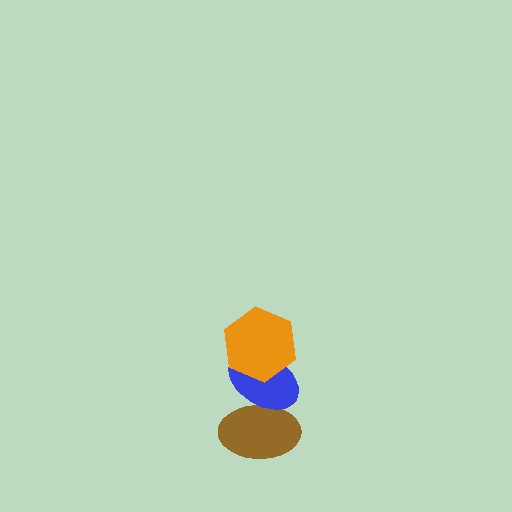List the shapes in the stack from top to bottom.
From top to bottom: the orange hexagon, the blue ellipse, the brown ellipse.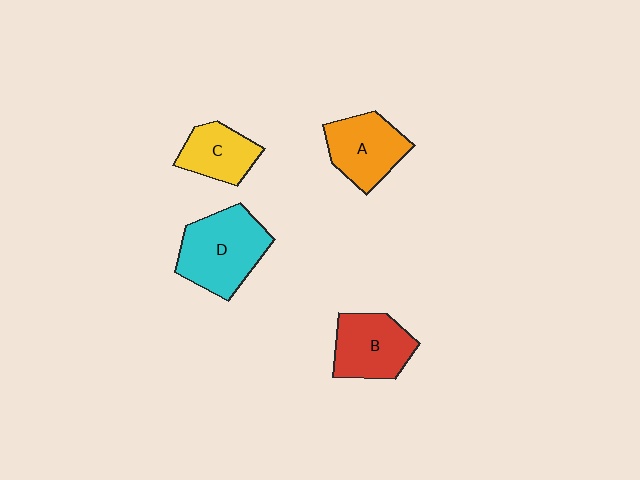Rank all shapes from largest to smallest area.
From largest to smallest: D (cyan), A (orange), B (red), C (yellow).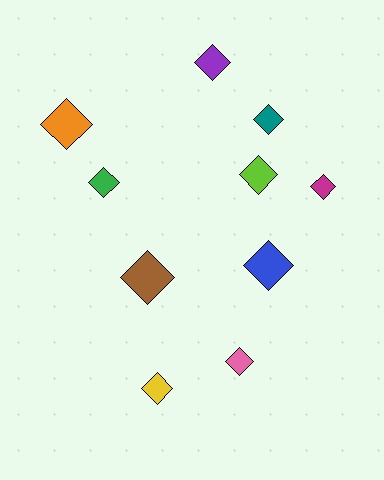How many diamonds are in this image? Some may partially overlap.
There are 10 diamonds.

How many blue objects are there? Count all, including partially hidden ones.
There is 1 blue object.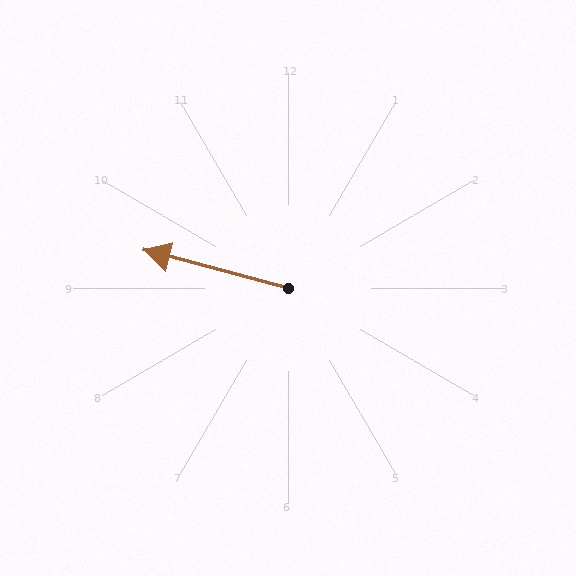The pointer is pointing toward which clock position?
Roughly 9 o'clock.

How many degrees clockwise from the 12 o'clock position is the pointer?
Approximately 285 degrees.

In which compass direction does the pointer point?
West.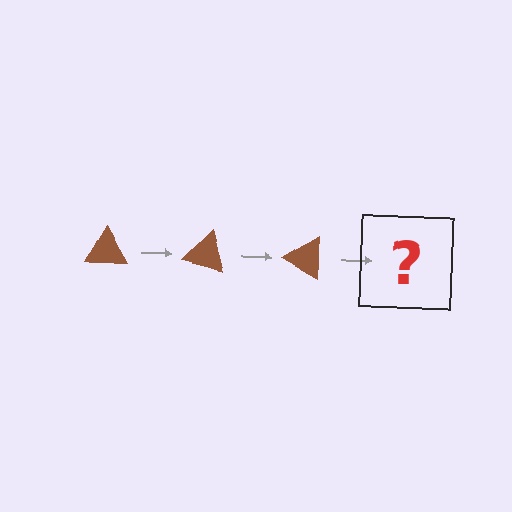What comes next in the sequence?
The next element should be a brown triangle rotated 45 degrees.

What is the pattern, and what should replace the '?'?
The pattern is that the triangle rotates 15 degrees each step. The '?' should be a brown triangle rotated 45 degrees.